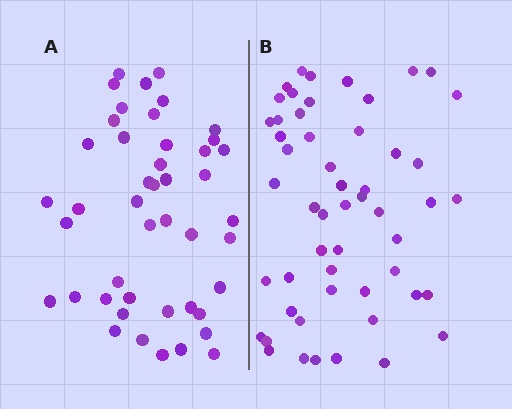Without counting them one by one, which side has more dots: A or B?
Region B (the right region) has more dots.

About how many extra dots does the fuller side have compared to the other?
Region B has roughly 8 or so more dots than region A.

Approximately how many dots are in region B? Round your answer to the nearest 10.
About 50 dots. (The exact count is 53, which rounds to 50.)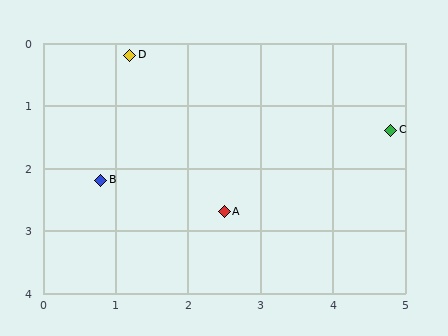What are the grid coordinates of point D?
Point D is at approximately (1.2, 0.2).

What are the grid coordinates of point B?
Point B is at approximately (0.8, 2.2).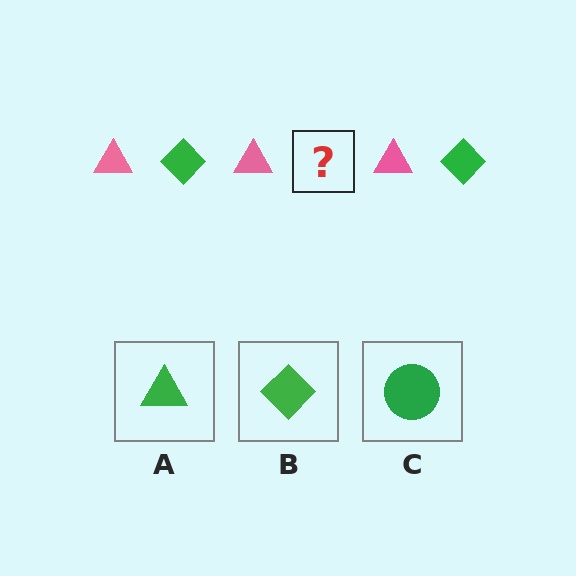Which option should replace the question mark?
Option B.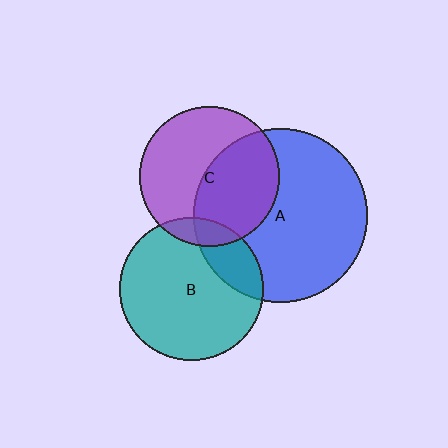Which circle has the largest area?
Circle A (blue).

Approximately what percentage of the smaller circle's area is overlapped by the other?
Approximately 45%.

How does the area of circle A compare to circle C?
Approximately 1.5 times.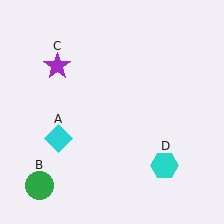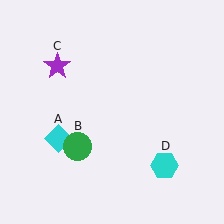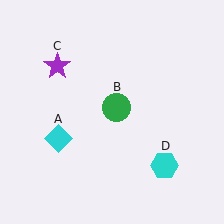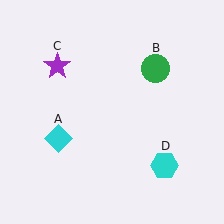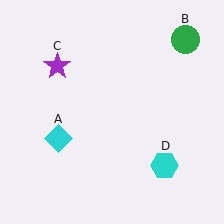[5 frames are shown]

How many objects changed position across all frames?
1 object changed position: green circle (object B).